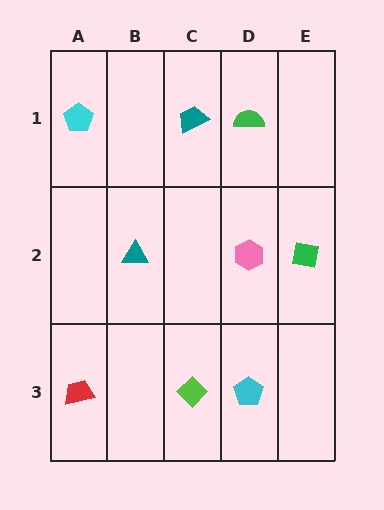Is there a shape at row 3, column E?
No, that cell is empty.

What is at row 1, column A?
A cyan pentagon.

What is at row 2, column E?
A green square.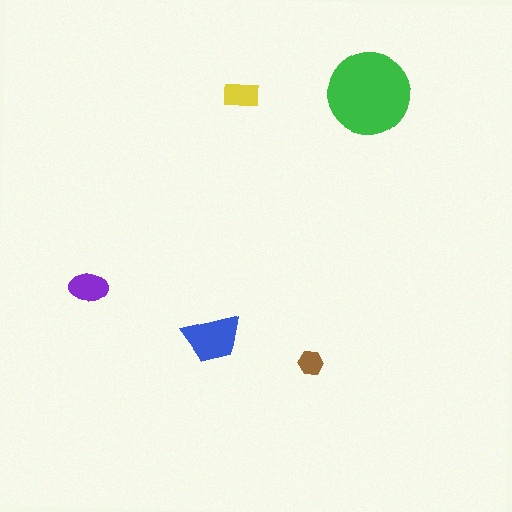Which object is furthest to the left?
The purple ellipse is leftmost.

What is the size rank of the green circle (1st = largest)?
1st.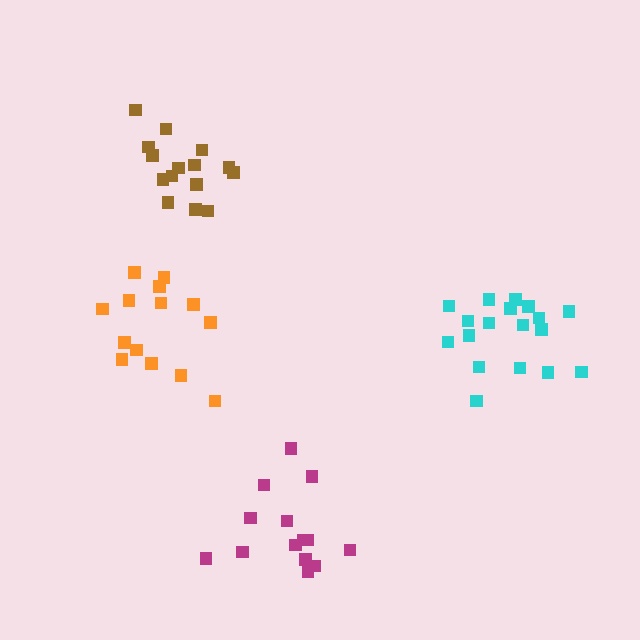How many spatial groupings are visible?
There are 4 spatial groupings.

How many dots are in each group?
Group 1: 14 dots, Group 2: 14 dots, Group 3: 15 dots, Group 4: 18 dots (61 total).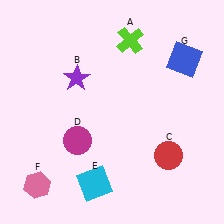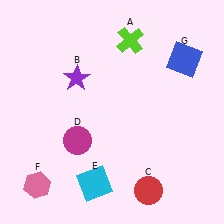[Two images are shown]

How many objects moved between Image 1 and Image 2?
1 object moved between the two images.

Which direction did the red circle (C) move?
The red circle (C) moved down.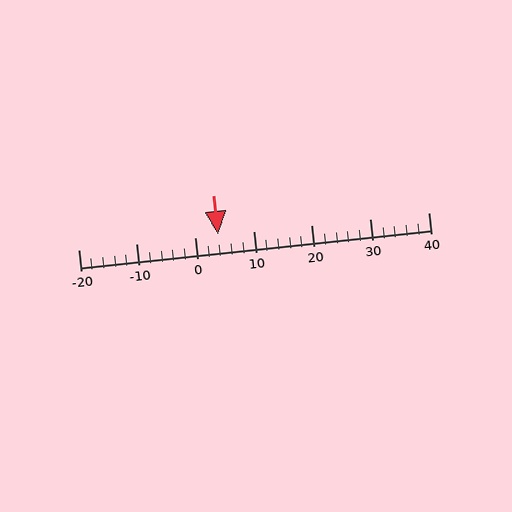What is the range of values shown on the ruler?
The ruler shows values from -20 to 40.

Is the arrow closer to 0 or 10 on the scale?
The arrow is closer to 0.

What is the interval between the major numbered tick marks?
The major tick marks are spaced 10 units apart.